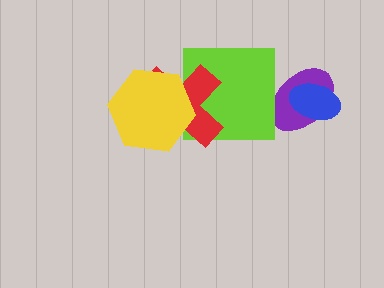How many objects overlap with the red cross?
2 objects overlap with the red cross.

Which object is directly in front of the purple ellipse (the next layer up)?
The lime square is directly in front of the purple ellipse.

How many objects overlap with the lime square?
3 objects overlap with the lime square.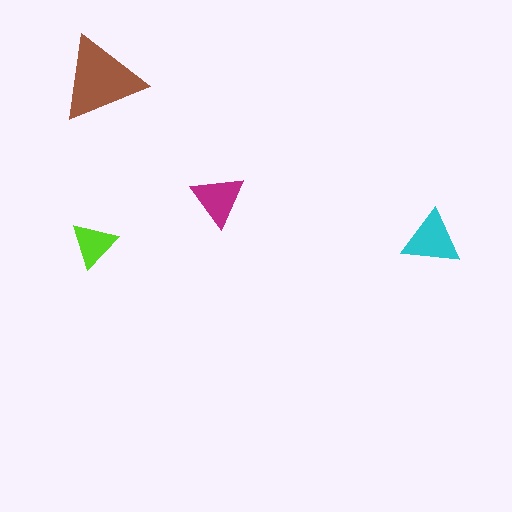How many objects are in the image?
There are 4 objects in the image.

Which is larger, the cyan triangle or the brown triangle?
The brown one.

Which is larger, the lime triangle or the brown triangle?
The brown one.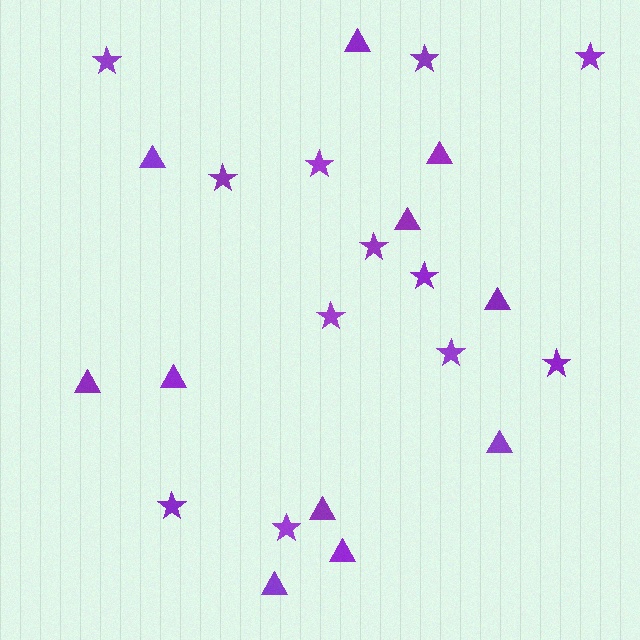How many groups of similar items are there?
There are 2 groups: one group of triangles (11) and one group of stars (12).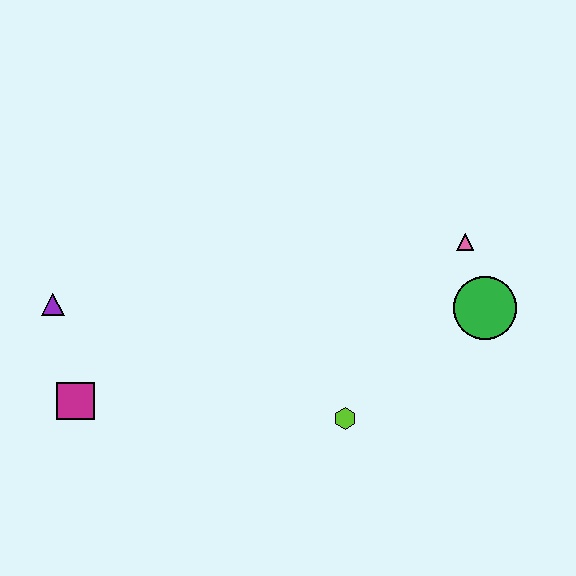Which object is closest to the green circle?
The pink triangle is closest to the green circle.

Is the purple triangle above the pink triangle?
No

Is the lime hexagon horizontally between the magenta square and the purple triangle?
No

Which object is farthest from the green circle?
The purple triangle is farthest from the green circle.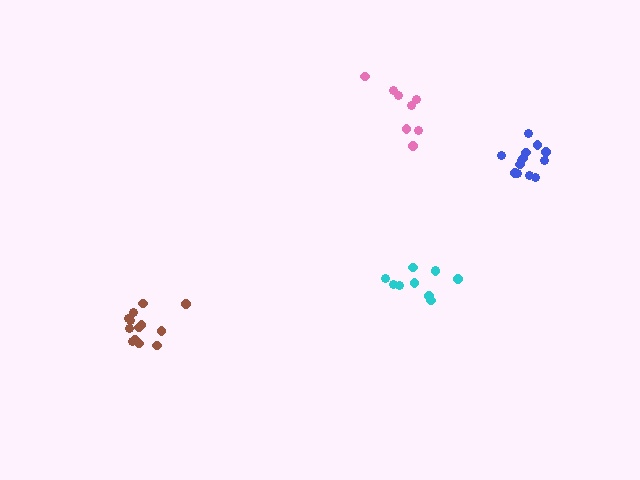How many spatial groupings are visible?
There are 4 spatial groupings.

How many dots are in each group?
Group 1: 13 dots, Group 2: 13 dots, Group 3: 10 dots, Group 4: 8 dots (44 total).